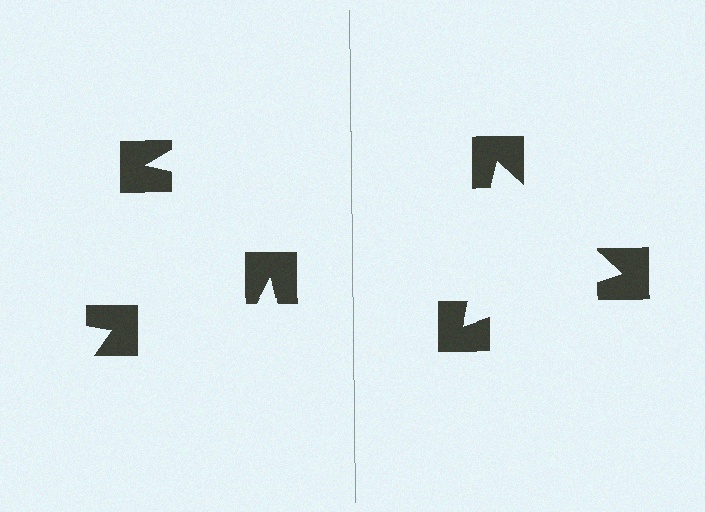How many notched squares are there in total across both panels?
6 — 3 on each side.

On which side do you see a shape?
An illusory triangle appears on the right side. On the left side the wedge cuts are rotated, so no coherent shape forms.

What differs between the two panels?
The notched squares are positioned identically on both sides; only the wedge orientations differ. On the right they align to a triangle; on the left they are misaligned.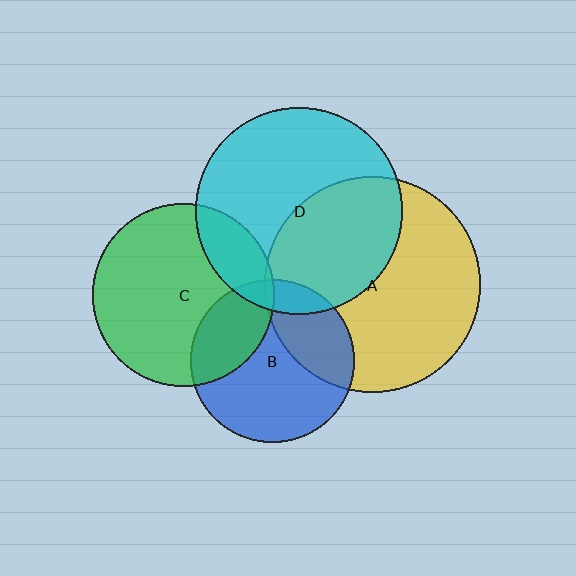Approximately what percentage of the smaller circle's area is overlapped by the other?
Approximately 30%.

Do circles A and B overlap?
Yes.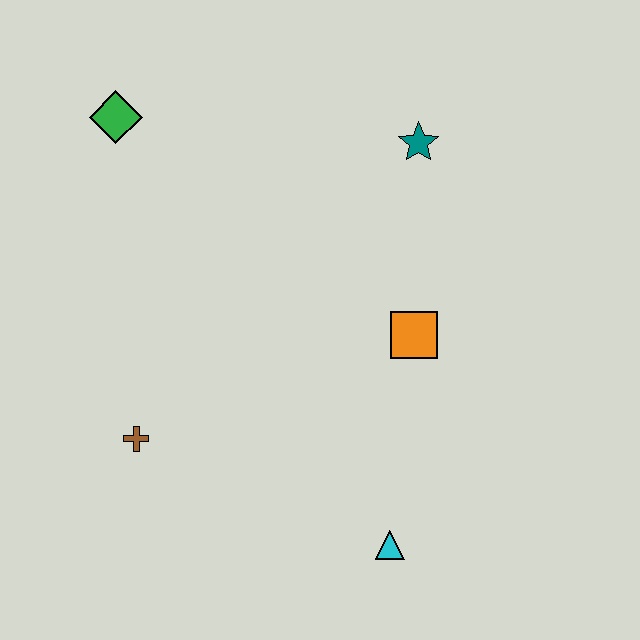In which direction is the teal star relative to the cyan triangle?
The teal star is above the cyan triangle.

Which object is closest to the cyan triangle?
The orange square is closest to the cyan triangle.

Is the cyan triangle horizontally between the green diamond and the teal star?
Yes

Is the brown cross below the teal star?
Yes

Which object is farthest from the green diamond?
The cyan triangle is farthest from the green diamond.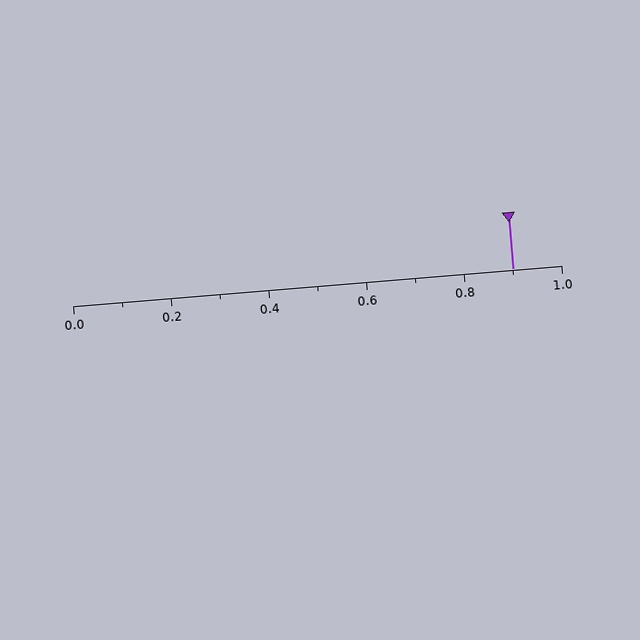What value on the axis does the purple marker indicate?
The marker indicates approximately 0.9.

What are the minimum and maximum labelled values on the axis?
The axis runs from 0.0 to 1.0.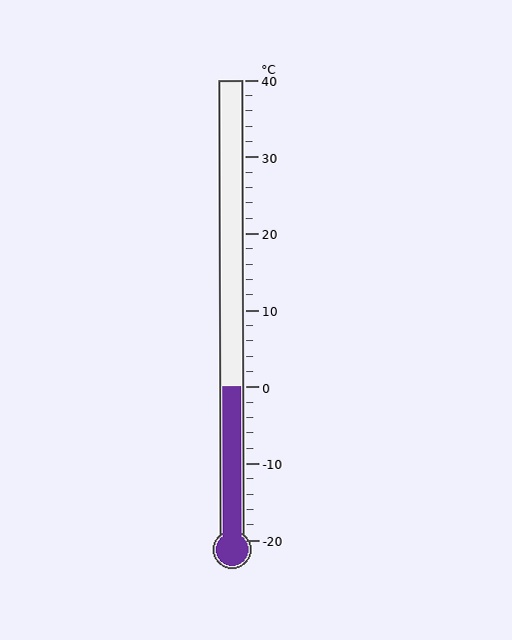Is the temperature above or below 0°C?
The temperature is at 0°C.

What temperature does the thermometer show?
The thermometer shows approximately 0°C.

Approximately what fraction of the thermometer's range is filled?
The thermometer is filled to approximately 35% of its range.